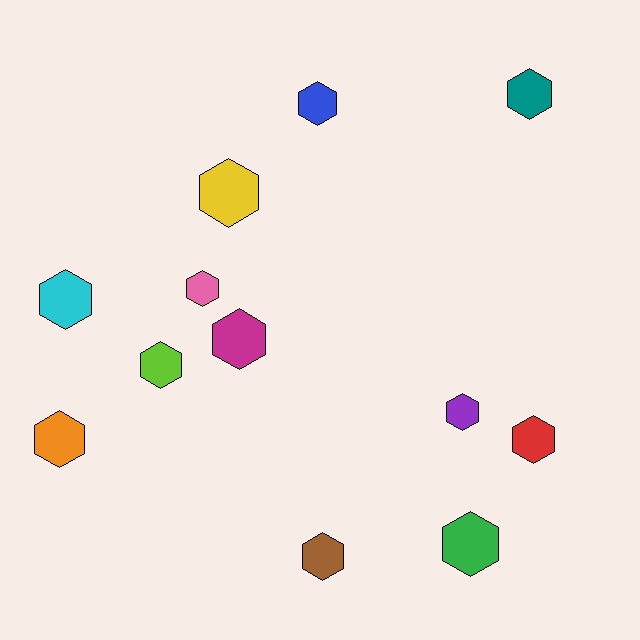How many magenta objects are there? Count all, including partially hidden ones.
There is 1 magenta object.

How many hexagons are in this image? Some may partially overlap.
There are 12 hexagons.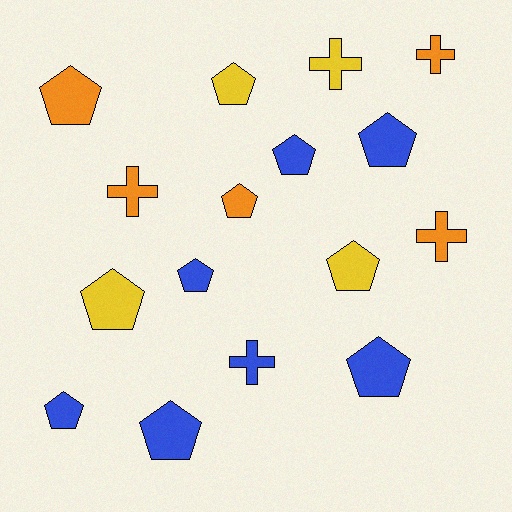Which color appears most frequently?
Blue, with 7 objects.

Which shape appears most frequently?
Pentagon, with 11 objects.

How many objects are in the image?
There are 16 objects.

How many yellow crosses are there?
There is 1 yellow cross.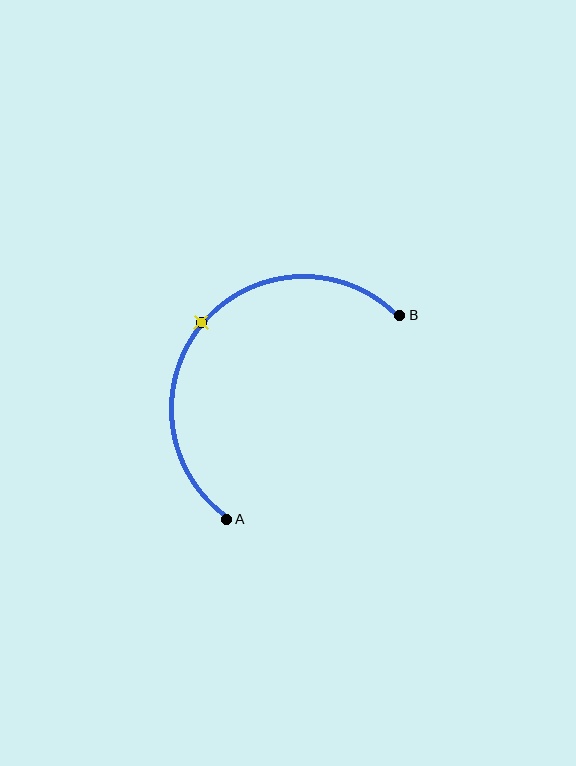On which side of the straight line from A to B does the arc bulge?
The arc bulges above and to the left of the straight line connecting A and B.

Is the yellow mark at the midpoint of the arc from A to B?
Yes. The yellow mark lies on the arc at equal arc-length from both A and B — it is the arc midpoint.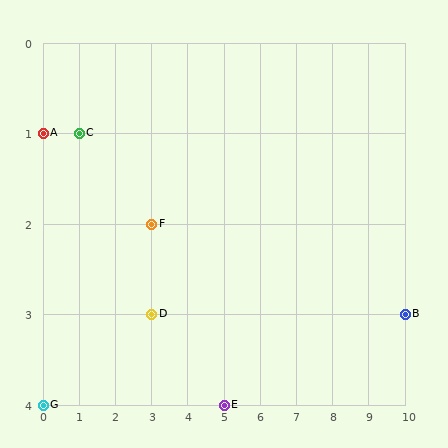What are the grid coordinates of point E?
Point E is at grid coordinates (5, 4).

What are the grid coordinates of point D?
Point D is at grid coordinates (3, 3).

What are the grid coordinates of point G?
Point G is at grid coordinates (0, 4).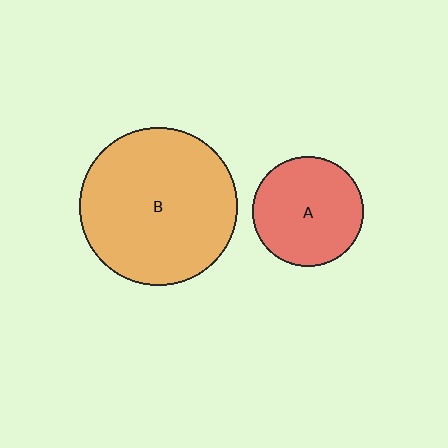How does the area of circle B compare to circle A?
Approximately 2.0 times.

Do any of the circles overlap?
No, none of the circles overlap.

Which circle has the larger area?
Circle B (orange).